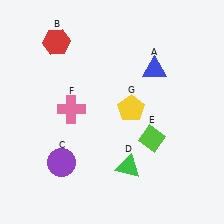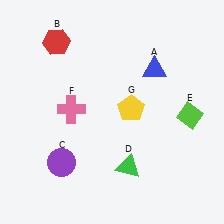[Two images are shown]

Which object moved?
The lime diamond (E) moved right.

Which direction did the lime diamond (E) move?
The lime diamond (E) moved right.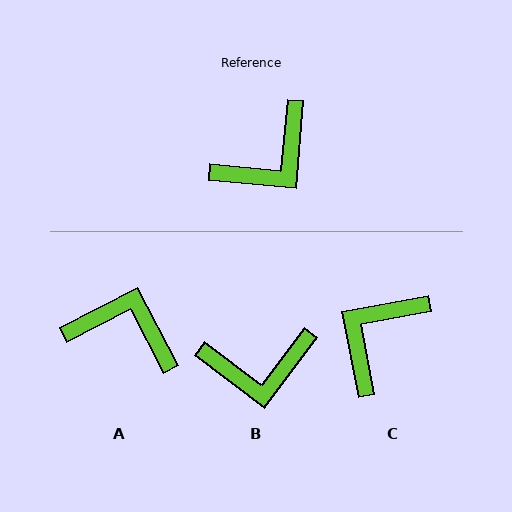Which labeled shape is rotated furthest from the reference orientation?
C, about 164 degrees away.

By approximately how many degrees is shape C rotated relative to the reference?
Approximately 164 degrees clockwise.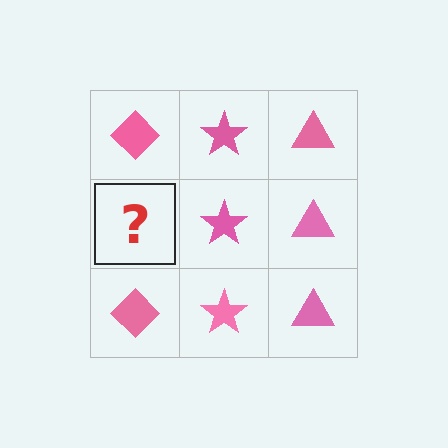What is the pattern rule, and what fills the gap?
The rule is that each column has a consistent shape. The gap should be filled with a pink diamond.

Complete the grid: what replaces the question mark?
The question mark should be replaced with a pink diamond.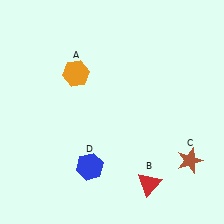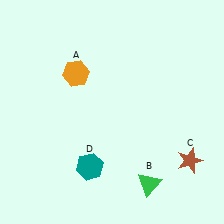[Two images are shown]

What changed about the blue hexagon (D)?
In Image 1, D is blue. In Image 2, it changed to teal.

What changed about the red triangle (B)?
In Image 1, B is red. In Image 2, it changed to green.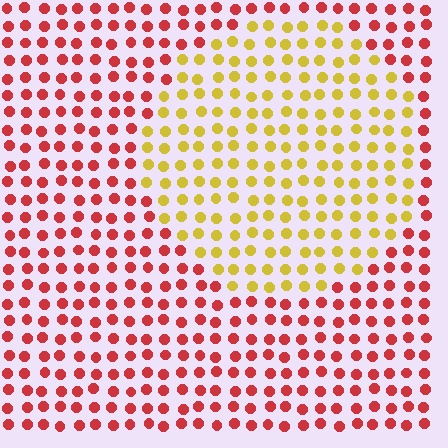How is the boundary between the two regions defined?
The boundary is defined purely by a slight shift in hue (about 58 degrees). Spacing, size, and orientation are identical on both sides.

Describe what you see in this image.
The image is filled with small red elements in a uniform arrangement. A circle-shaped region is visible where the elements are tinted to a slightly different hue, forming a subtle color boundary.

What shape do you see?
I see a circle.